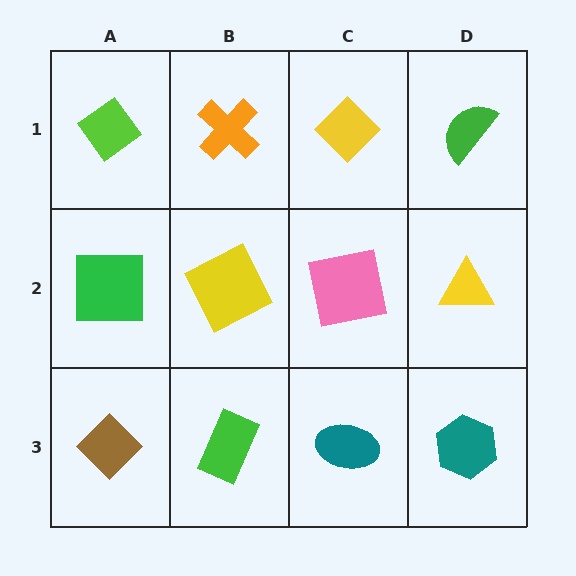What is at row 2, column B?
A yellow square.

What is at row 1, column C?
A yellow diamond.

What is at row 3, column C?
A teal ellipse.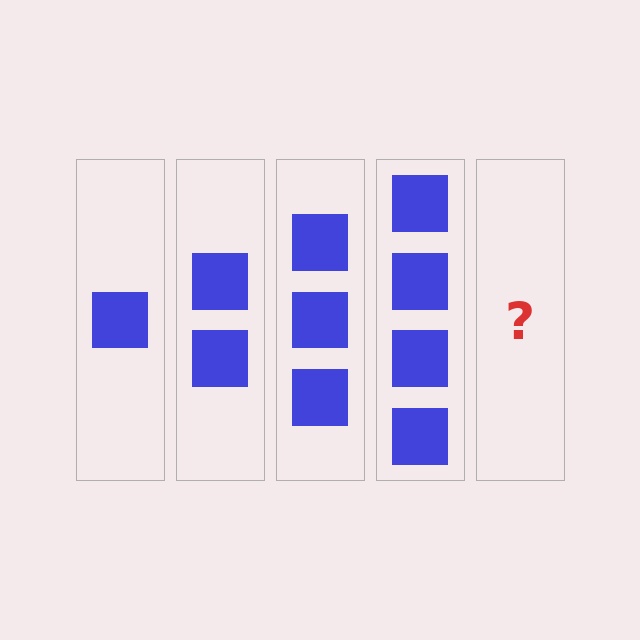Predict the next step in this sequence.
The next step is 5 squares.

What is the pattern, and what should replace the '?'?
The pattern is that each step adds one more square. The '?' should be 5 squares.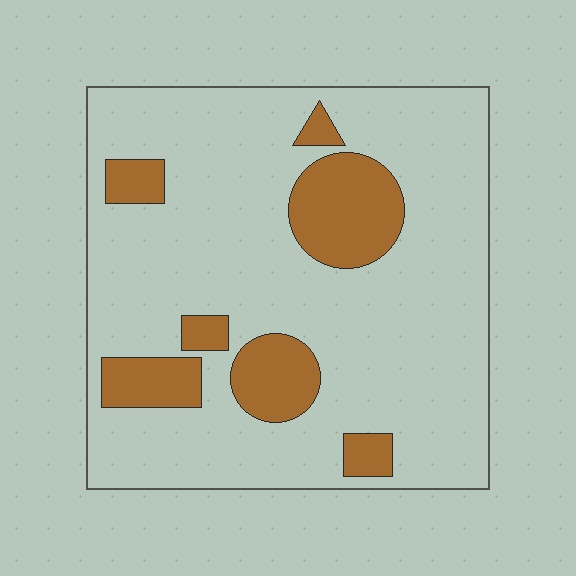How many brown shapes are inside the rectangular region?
7.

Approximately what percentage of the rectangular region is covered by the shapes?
Approximately 20%.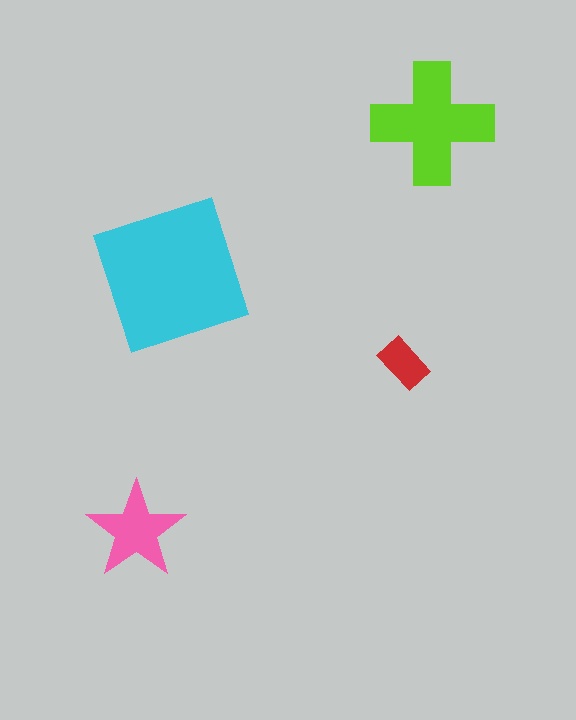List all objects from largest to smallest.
The cyan square, the lime cross, the pink star, the red rectangle.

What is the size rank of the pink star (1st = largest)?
3rd.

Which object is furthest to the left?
The pink star is leftmost.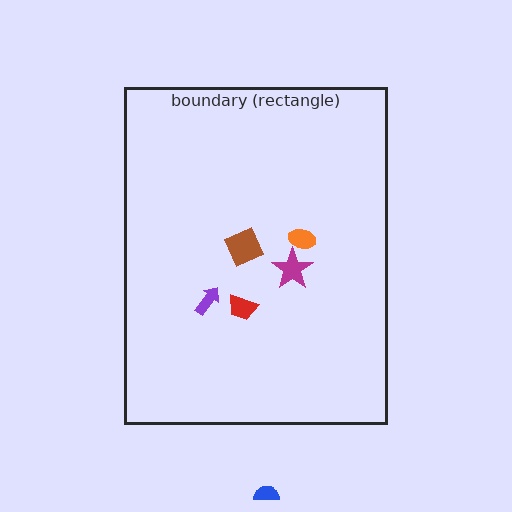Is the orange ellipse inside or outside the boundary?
Inside.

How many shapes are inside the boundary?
5 inside, 1 outside.